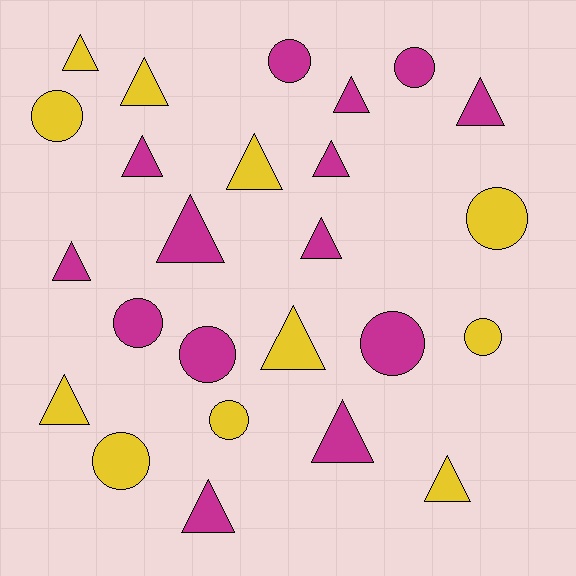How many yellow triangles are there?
There are 6 yellow triangles.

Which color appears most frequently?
Magenta, with 14 objects.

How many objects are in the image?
There are 25 objects.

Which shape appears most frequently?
Triangle, with 15 objects.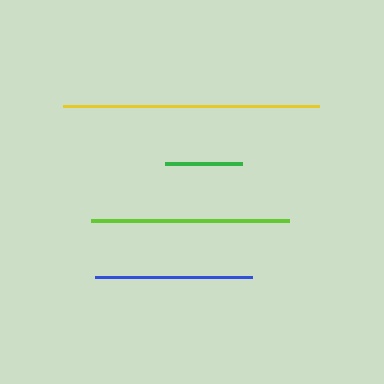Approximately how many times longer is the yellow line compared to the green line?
The yellow line is approximately 3.3 times the length of the green line.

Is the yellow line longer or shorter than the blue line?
The yellow line is longer than the blue line.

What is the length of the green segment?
The green segment is approximately 77 pixels long.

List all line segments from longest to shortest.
From longest to shortest: yellow, lime, blue, green.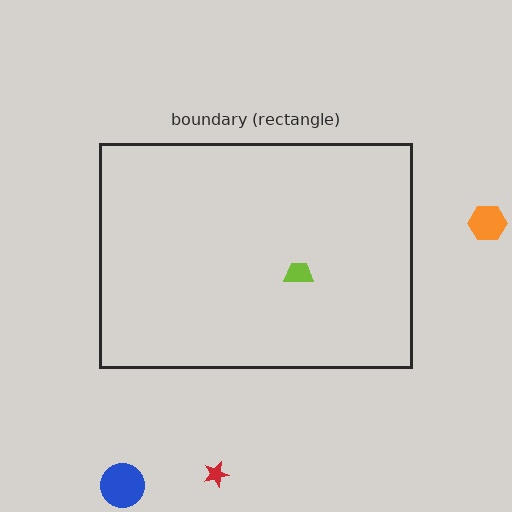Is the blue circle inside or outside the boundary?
Outside.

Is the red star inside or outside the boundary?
Outside.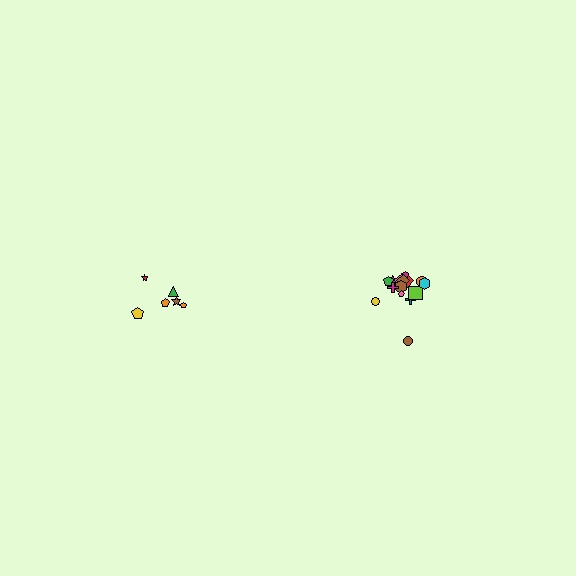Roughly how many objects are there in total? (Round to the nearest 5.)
Roughly 20 objects in total.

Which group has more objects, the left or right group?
The right group.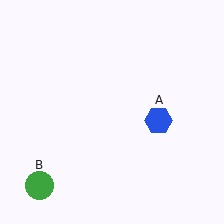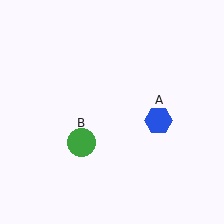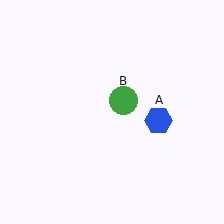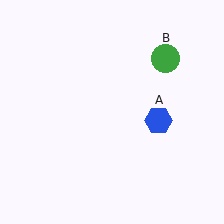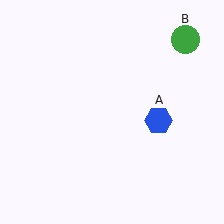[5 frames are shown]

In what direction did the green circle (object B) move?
The green circle (object B) moved up and to the right.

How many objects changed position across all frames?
1 object changed position: green circle (object B).